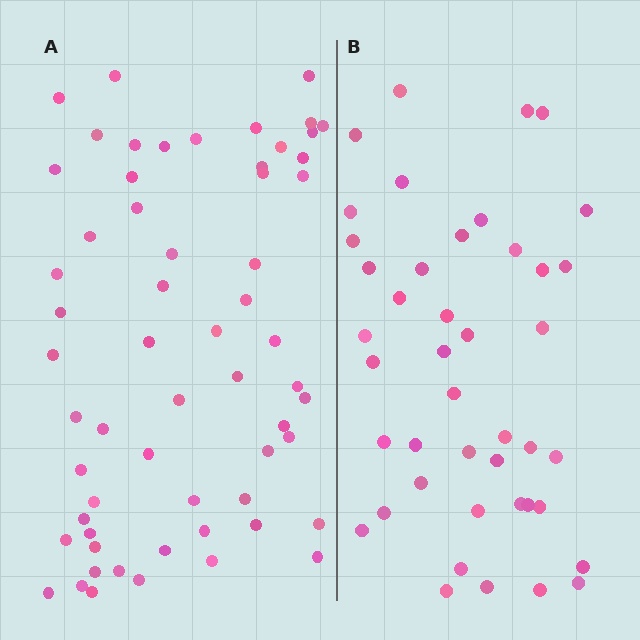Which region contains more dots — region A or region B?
Region A (the left region) has more dots.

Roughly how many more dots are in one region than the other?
Region A has approximately 15 more dots than region B.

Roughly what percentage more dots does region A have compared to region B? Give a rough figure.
About 40% more.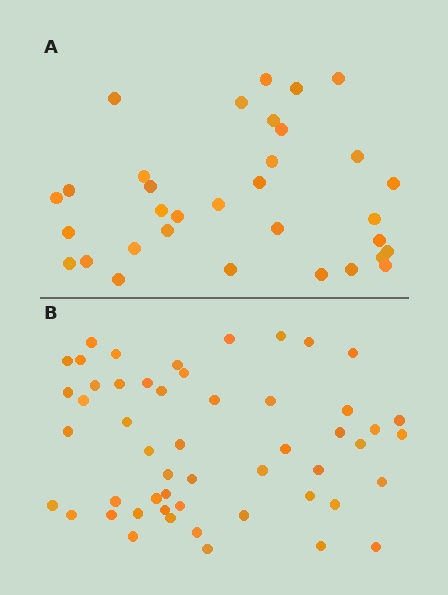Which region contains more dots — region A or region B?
Region B (the bottom region) has more dots.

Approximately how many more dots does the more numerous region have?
Region B has approximately 20 more dots than region A.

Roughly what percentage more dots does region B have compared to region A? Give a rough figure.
About 60% more.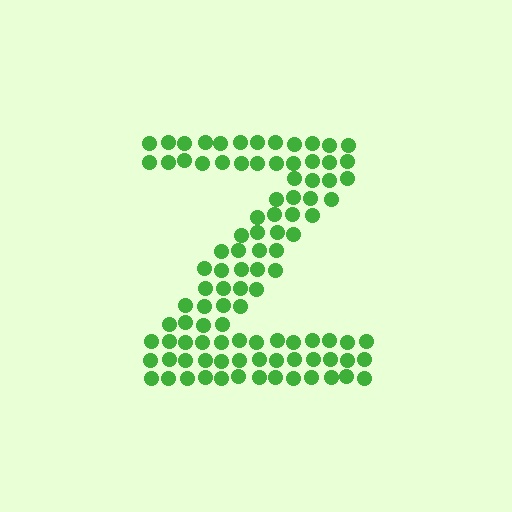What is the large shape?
The large shape is the letter Z.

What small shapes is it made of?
It is made of small circles.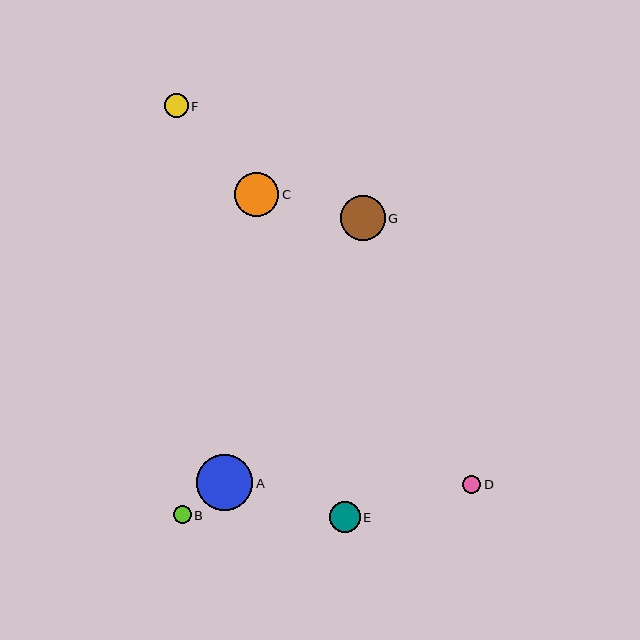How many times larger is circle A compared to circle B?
Circle A is approximately 3.2 times the size of circle B.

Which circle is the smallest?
Circle B is the smallest with a size of approximately 17 pixels.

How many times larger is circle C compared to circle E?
Circle C is approximately 1.4 times the size of circle E.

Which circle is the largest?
Circle A is the largest with a size of approximately 56 pixels.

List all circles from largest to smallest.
From largest to smallest: A, G, C, E, F, D, B.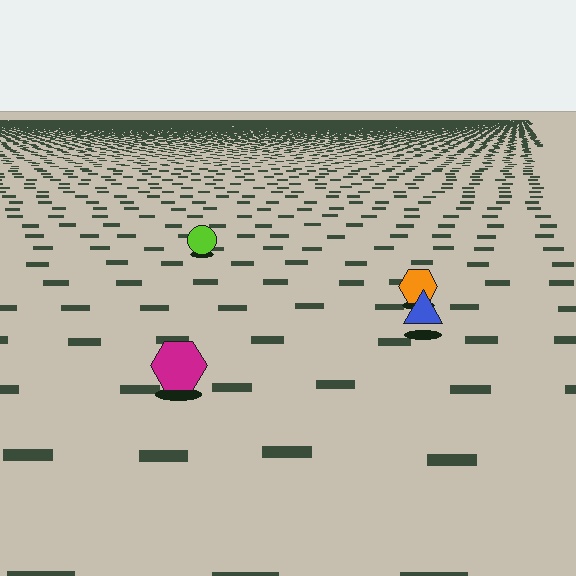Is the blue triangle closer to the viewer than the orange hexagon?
Yes. The blue triangle is closer — you can tell from the texture gradient: the ground texture is coarser near it.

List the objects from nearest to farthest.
From nearest to farthest: the magenta hexagon, the blue triangle, the orange hexagon, the lime circle.